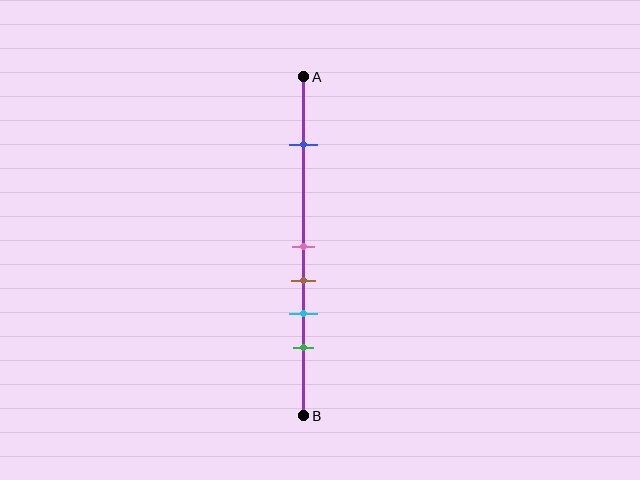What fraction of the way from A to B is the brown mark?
The brown mark is approximately 60% (0.6) of the way from A to B.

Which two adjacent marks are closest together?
The pink and brown marks are the closest adjacent pair.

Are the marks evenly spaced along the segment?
No, the marks are not evenly spaced.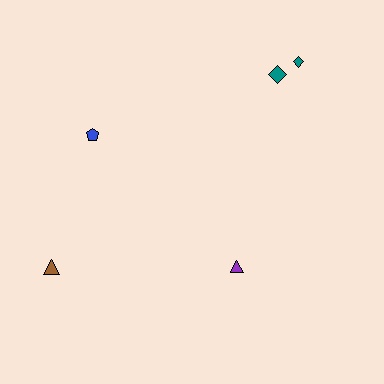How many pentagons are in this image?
There is 1 pentagon.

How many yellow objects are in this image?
There are no yellow objects.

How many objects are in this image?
There are 5 objects.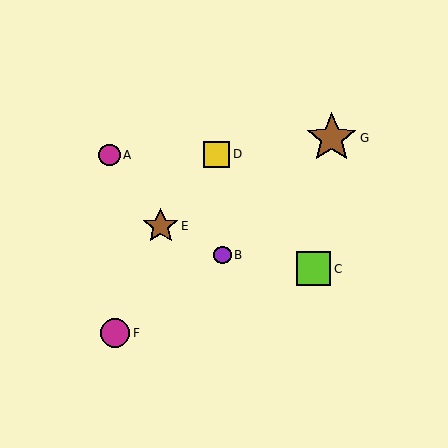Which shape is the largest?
The brown star (labeled G) is the largest.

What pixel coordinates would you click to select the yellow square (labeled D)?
Click at (217, 154) to select the yellow square D.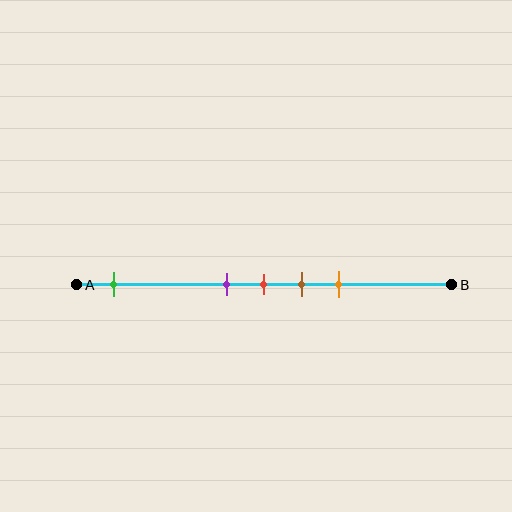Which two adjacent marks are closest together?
The purple and red marks are the closest adjacent pair.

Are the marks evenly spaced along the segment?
No, the marks are not evenly spaced.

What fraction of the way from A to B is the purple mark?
The purple mark is approximately 40% (0.4) of the way from A to B.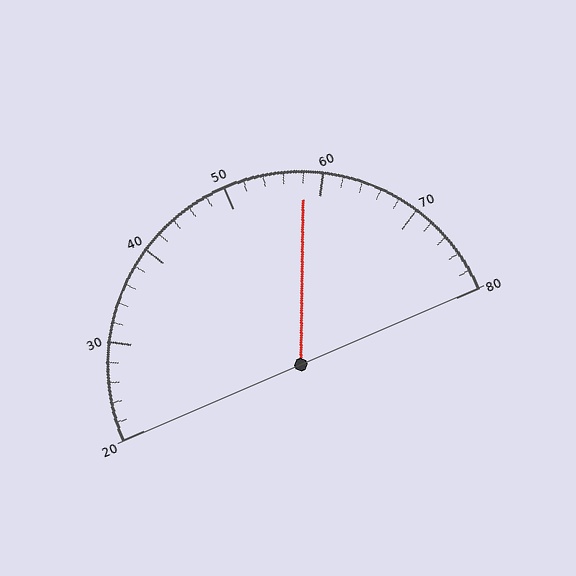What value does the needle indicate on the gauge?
The needle indicates approximately 58.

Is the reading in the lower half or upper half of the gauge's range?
The reading is in the upper half of the range (20 to 80).